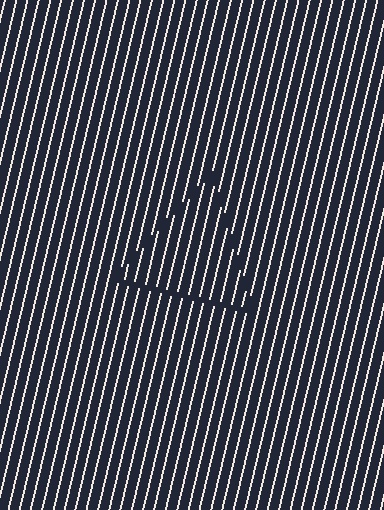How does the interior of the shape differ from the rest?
The interior of the shape contains the same grating, shifted by half a period — the contour is defined by the phase discontinuity where line-ends from the inner and outer gratings abut.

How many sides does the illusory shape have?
3 sides — the line-ends trace a triangle.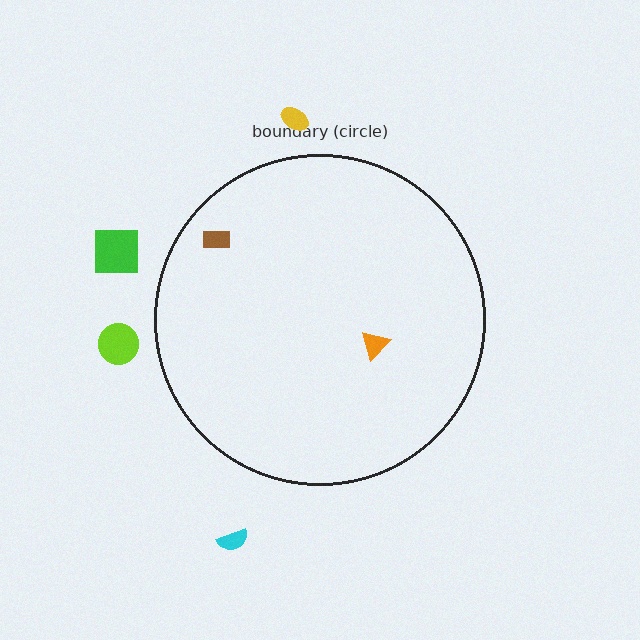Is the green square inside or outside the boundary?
Outside.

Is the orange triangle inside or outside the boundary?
Inside.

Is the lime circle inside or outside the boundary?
Outside.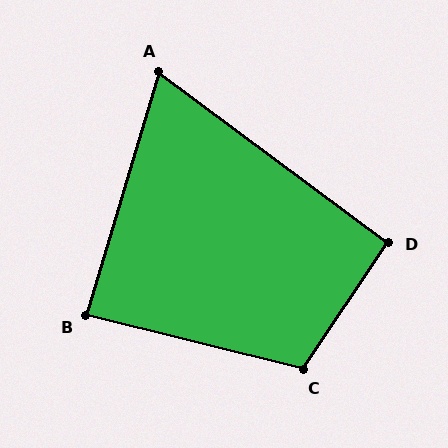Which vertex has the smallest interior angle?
A, at approximately 70 degrees.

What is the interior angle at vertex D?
Approximately 93 degrees (approximately right).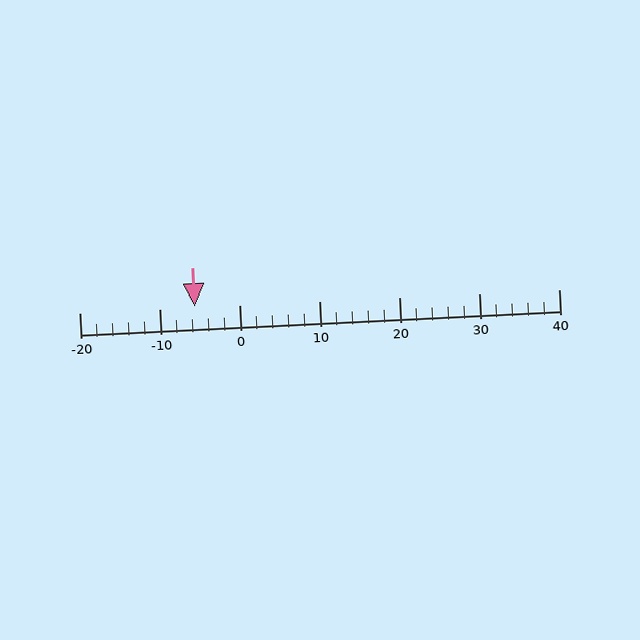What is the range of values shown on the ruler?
The ruler shows values from -20 to 40.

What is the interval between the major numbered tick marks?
The major tick marks are spaced 10 units apart.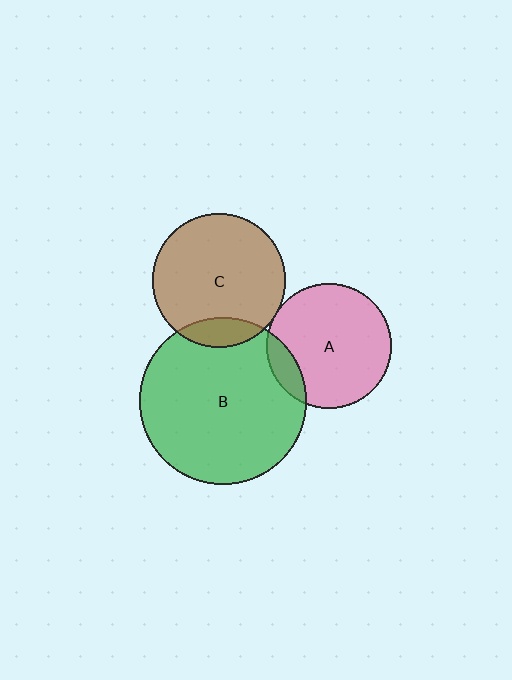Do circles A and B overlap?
Yes.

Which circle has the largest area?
Circle B (green).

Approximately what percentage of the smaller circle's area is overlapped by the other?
Approximately 10%.